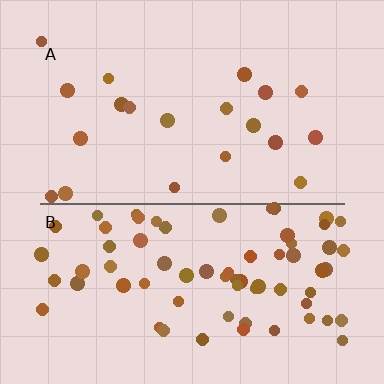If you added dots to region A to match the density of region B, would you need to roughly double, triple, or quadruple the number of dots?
Approximately quadruple.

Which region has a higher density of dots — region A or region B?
B (the bottom).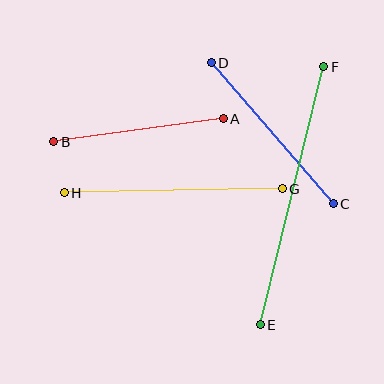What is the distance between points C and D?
The distance is approximately 186 pixels.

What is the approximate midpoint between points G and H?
The midpoint is at approximately (173, 191) pixels.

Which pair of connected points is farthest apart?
Points E and F are farthest apart.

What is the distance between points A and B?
The distance is approximately 171 pixels.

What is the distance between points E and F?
The distance is approximately 266 pixels.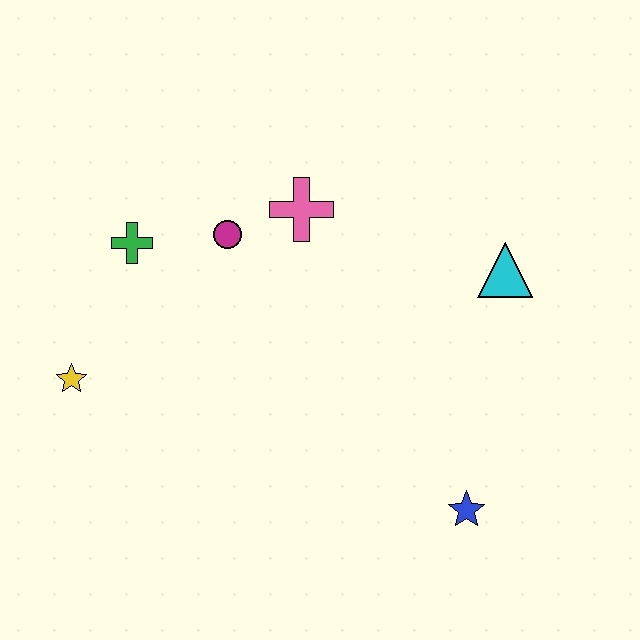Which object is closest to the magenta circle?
The pink cross is closest to the magenta circle.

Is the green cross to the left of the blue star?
Yes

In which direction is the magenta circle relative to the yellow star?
The magenta circle is to the right of the yellow star.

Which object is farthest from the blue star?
The green cross is farthest from the blue star.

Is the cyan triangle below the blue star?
No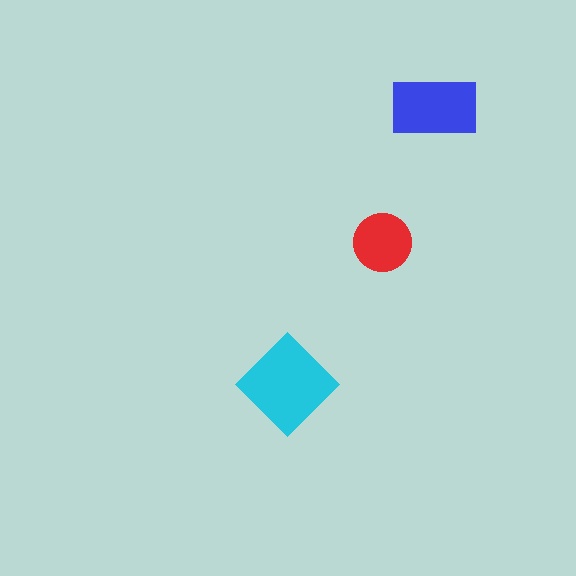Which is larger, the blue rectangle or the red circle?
The blue rectangle.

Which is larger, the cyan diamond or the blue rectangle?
The cyan diamond.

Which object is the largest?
The cyan diamond.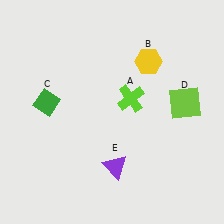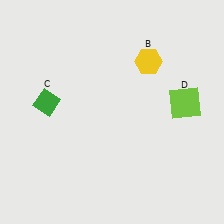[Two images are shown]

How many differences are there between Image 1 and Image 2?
There are 2 differences between the two images.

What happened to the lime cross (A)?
The lime cross (A) was removed in Image 2. It was in the top-right area of Image 1.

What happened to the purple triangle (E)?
The purple triangle (E) was removed in Image 2. It was in the bottom-right area of Image 1.